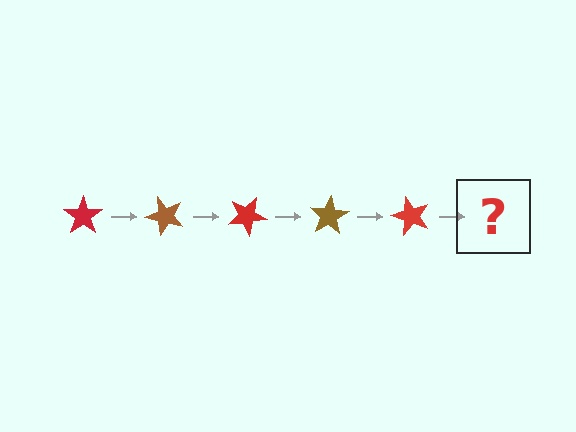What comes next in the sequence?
The next element should be a brown star, rotated 250 degrees from the start.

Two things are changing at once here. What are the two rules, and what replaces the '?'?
The two rules are that it rotates 50 degrees each step and the color cycles through red and brown. The '?' should be a brown star, rotated 250 degrees from the start.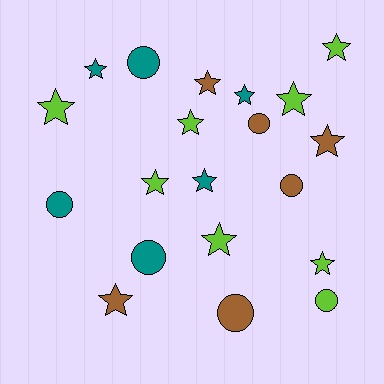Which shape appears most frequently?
Star, with 13 objects.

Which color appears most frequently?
Lime, with 8 objects.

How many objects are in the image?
There are 20 objects.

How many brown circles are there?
There are 3 brown circles.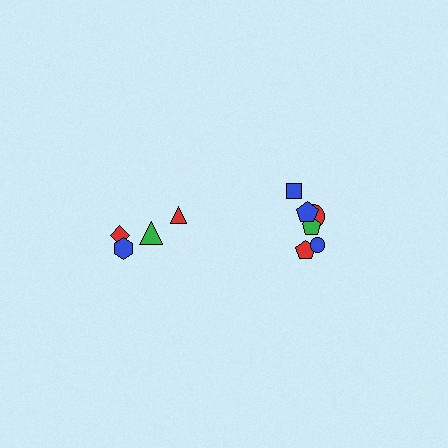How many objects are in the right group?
There are 6 objects.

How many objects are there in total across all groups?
There are 10 objects.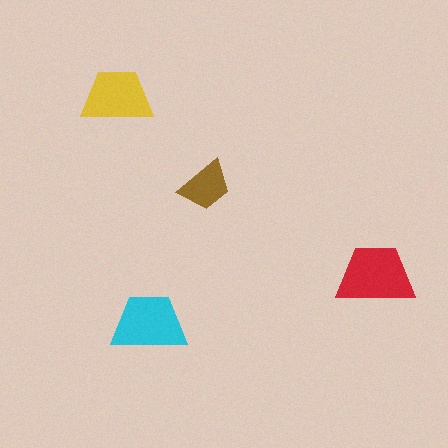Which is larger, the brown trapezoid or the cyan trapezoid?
The cyan one.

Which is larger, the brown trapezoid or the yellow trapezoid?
The yellow one.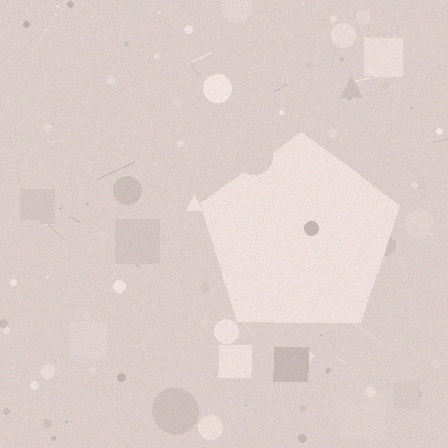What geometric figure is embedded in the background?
A pentagon is embedded in the background.